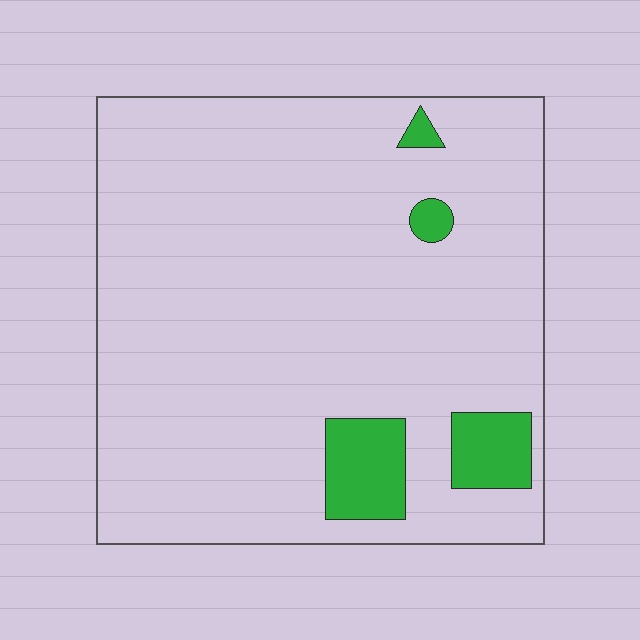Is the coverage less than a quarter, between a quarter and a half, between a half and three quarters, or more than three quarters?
Less than a quarter.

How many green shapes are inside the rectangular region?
4.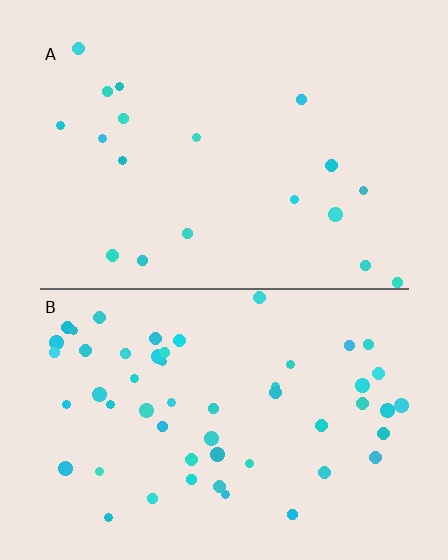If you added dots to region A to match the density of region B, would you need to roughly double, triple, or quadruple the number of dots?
Approximately triple.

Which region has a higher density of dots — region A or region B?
B (the bottom).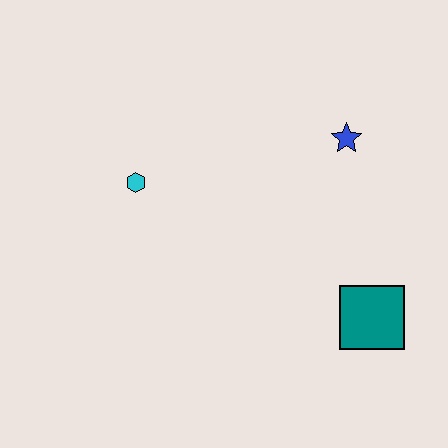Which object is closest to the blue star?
The teal square is closest to the blue star.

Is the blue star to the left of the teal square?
Yes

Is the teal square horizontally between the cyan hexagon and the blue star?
No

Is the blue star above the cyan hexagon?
Yes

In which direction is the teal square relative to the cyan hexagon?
The teal square is to the right of the cyan hexagon.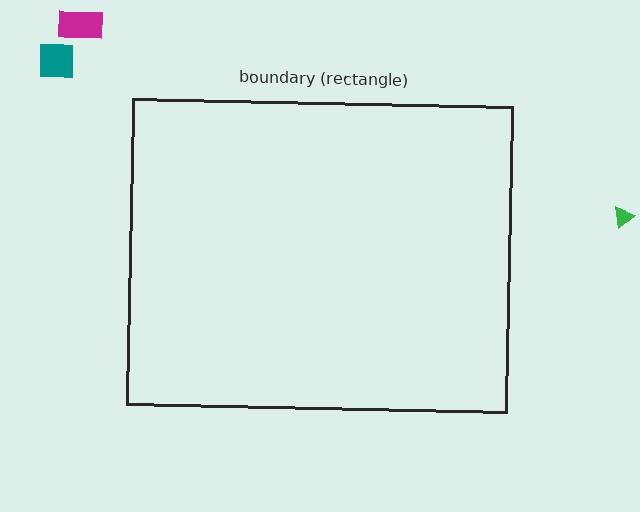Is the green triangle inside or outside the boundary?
Outside.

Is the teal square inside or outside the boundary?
Outside.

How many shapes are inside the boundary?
0 inside, 3 outside.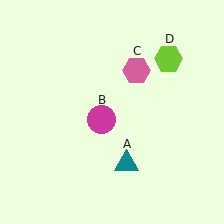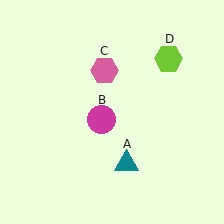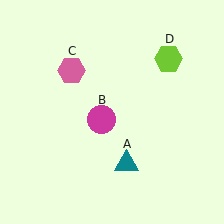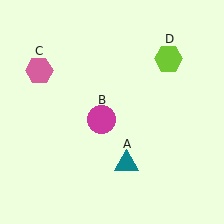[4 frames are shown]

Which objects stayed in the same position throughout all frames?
Teal triangle (object A) and magenta circle (object B) and lime hexagon (object D) remained stationary.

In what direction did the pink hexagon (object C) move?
The pink hexagon (object C) moved left.